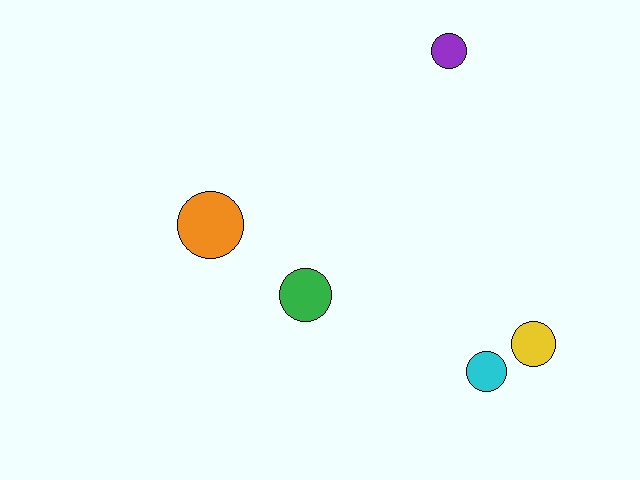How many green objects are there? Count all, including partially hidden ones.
There is 1 green object.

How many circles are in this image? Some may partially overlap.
There are 5 circles.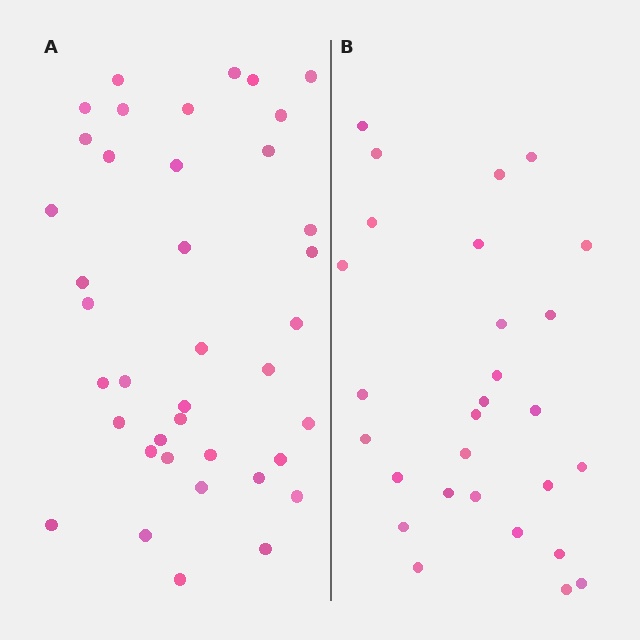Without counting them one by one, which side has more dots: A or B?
Region A (the left region) has more dots.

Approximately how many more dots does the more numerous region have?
Region A has roughly 12 or so more dots than region B.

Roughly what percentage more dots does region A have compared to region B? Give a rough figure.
About 40% more.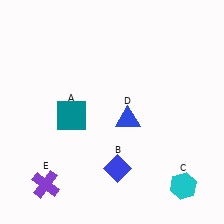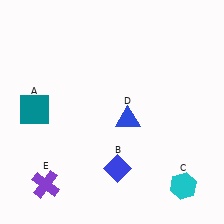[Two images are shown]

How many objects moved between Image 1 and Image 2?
1 object moved between the two images.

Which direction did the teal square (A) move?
The teal square (A) moved left.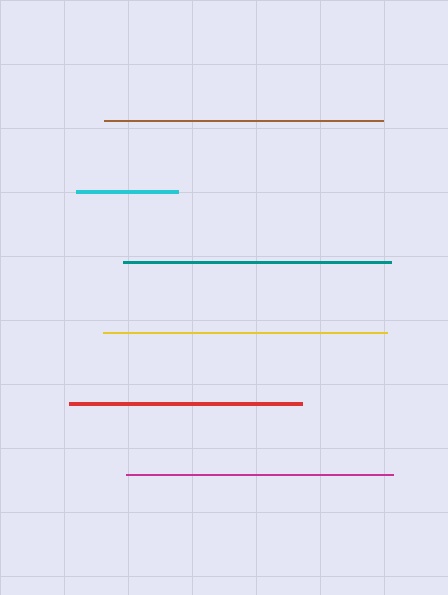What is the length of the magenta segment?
The magenta segment is approximately 267 pixels long.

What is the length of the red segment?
The red segment is approximately 233 pixels long.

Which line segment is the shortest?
The cyan line is the shortest at approximately 102 pixels.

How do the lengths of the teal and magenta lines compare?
The teal and magenta lines are approximately the same length.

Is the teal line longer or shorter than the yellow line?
The yellow line is longer than the teal line.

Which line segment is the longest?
The yellow line is the longest at approximately 284 pixels.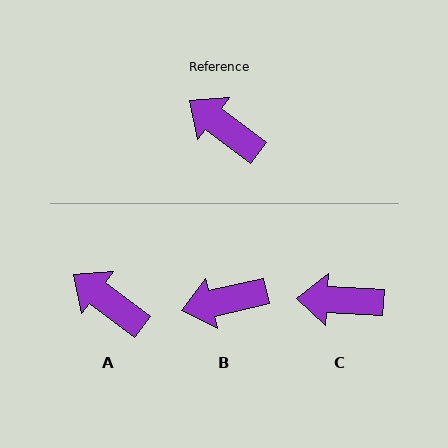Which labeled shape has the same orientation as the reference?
A.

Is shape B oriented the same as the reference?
No, it is off by about 50 degrees.